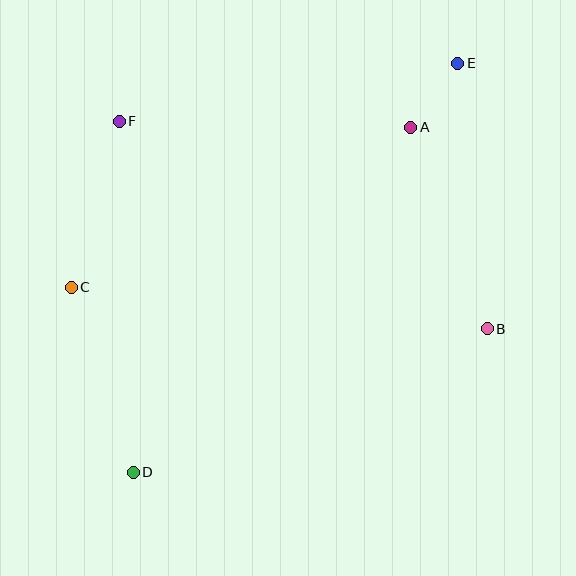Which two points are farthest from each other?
Points D and E are farthest from each other.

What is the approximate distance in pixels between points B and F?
The distance between B and F is approximately 423 pixels.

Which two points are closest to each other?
Points A and E are closest to each other.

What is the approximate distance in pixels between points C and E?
The distance between C and E is approximately 447 pixels.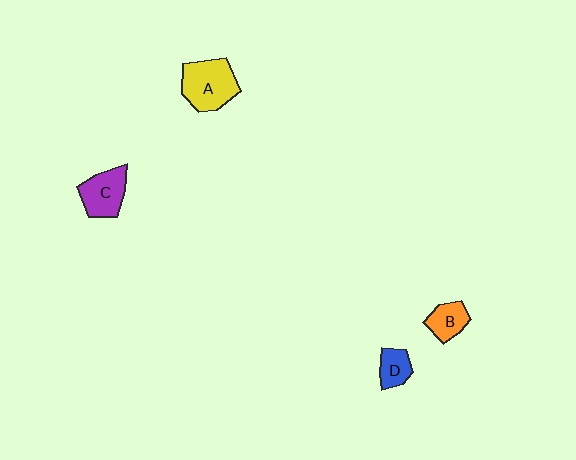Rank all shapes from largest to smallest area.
From largest to smallest: A (yellow), C (purple), B (orange), D (blue).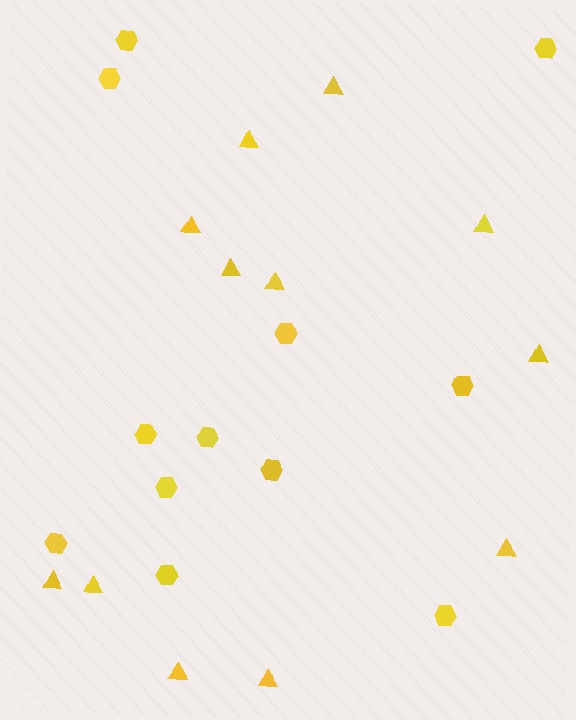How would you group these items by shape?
There are 2 groups: one group of hexagons (12) and one group of triangles (12).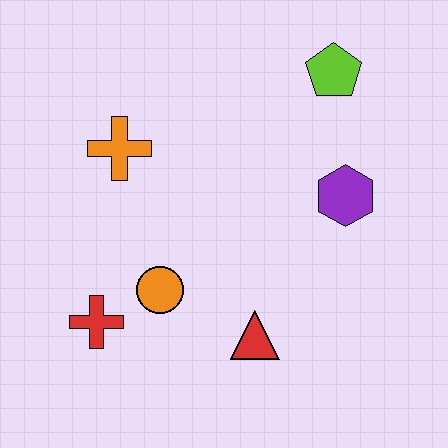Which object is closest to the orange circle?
The red cross is closest to the orange circle.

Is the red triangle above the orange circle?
No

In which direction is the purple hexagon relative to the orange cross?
The purple hexagon is to the right of the orange cross.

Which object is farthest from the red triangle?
The lime pentagon is farthest from the red triangle.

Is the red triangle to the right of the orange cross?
Yes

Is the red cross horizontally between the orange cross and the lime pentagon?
No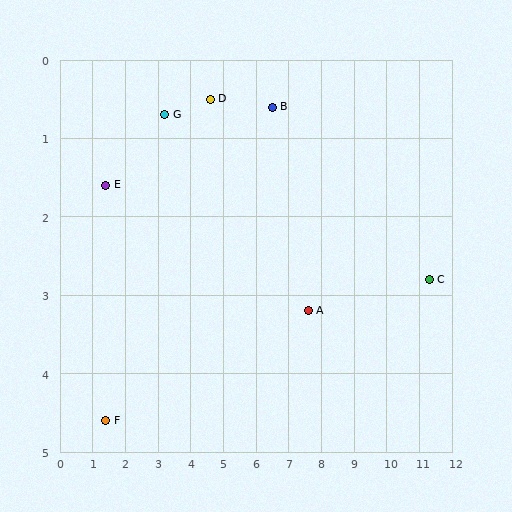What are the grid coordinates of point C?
Point C is at approximately (11.3, 2.8).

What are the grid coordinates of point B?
Point B is at approximately (6.5, 0.6).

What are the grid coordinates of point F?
Point F is at approximately (1.4, 4.6).